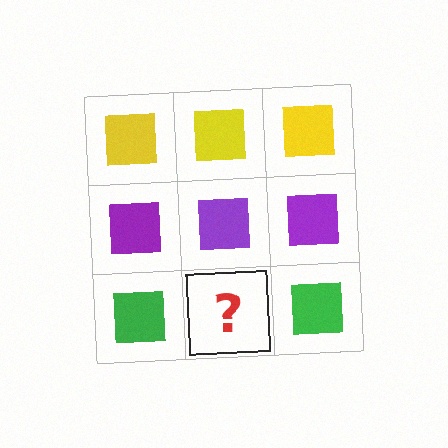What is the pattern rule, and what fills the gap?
The rule is that each row has a consistent color. The gap should be filled with a green square.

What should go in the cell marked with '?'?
The missing cell should contain a green square.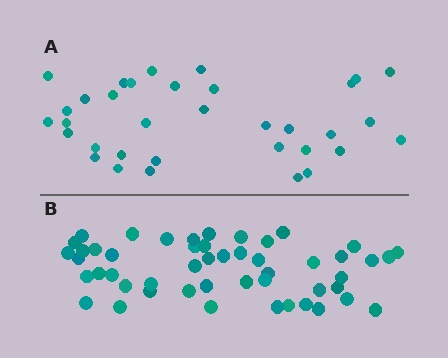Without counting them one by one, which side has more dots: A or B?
Region B (the bottom region) has more dots.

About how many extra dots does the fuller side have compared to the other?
Region B has approximately 15 more dots than region A.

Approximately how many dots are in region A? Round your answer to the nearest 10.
About 30 dots. (The exact count is 34, which rounds to 30.)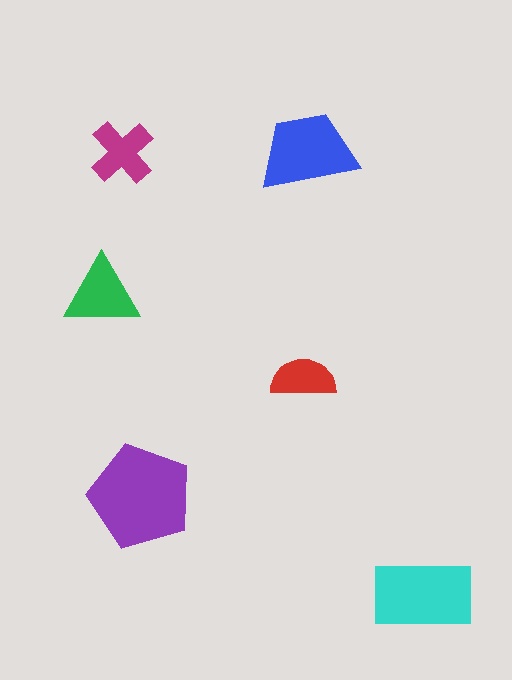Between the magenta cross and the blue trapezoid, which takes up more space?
The blue trapezoid.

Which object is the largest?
The purple pentagon.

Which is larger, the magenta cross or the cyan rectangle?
The cyan rectangle.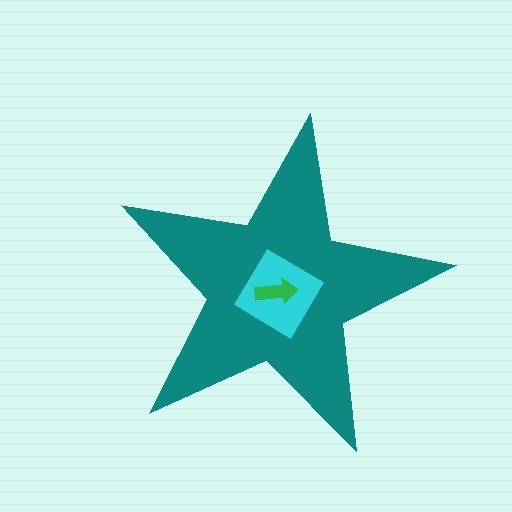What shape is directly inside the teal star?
The cyan diamond.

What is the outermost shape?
The teal star.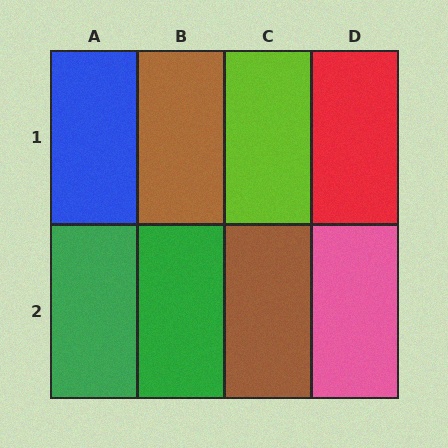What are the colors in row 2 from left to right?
Green, green, brown, pink.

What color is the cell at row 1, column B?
Brown.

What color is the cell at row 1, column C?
Lime.